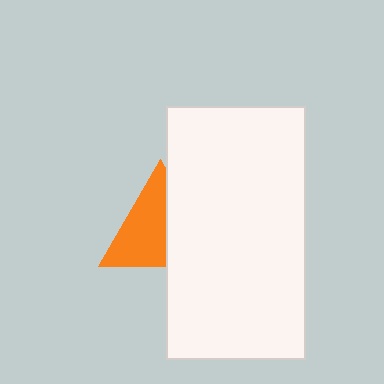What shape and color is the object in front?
The object in front is a white rectangle.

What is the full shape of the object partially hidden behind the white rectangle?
The partially hidden object is an orange triangle.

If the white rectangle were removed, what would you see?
You would see the complete orange triangle.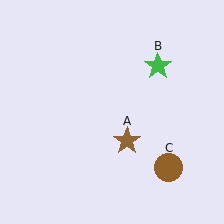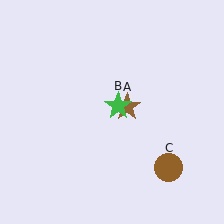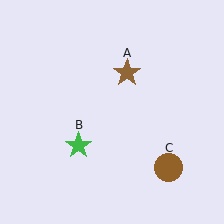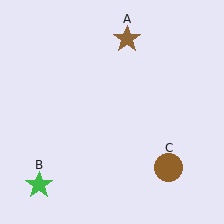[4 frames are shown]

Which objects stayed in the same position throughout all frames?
Brown circle (object C) remained stationary.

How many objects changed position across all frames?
2 objects changed position: brown star (object A), green star (object B).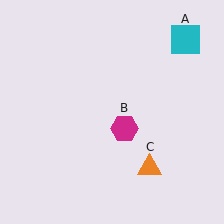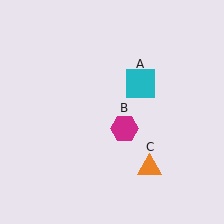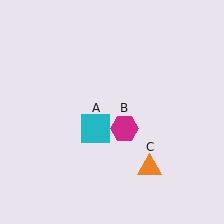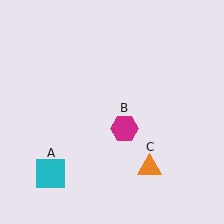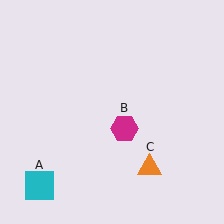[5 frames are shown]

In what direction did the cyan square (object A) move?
The cyan square (object A) moved down and to the left.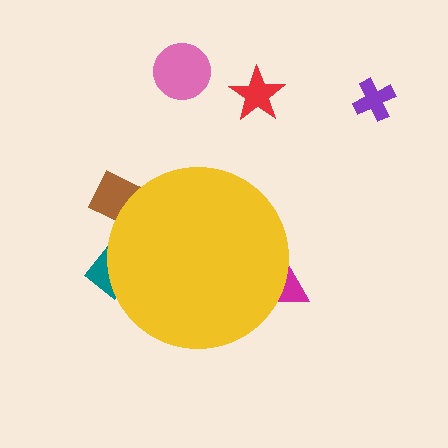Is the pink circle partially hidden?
No, the pink circle is fully visible.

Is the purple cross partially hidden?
No, the purple cross is fully visible.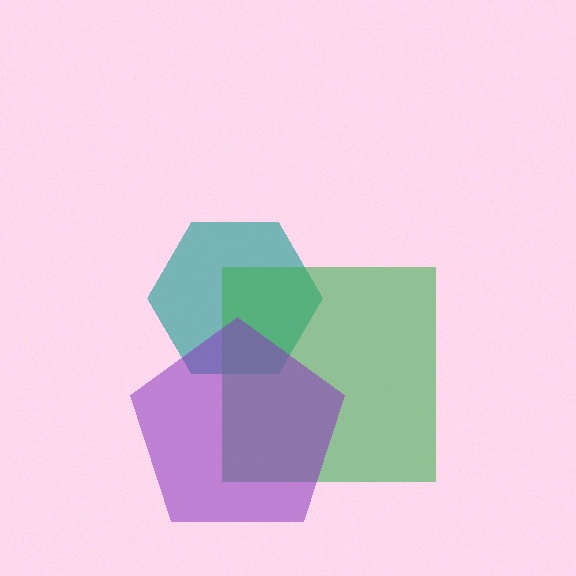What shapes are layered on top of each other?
The layered shapes are: a teal hexagon, a green square, a purple pentagon.